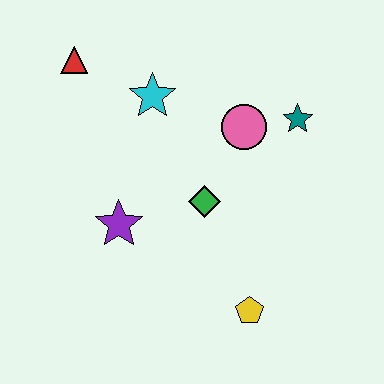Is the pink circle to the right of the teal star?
No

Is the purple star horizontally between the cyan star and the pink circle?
No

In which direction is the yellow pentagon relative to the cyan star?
The yellow pentagon is below the cyan star.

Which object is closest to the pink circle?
The teal star is closest to the pink circle.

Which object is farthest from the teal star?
The red triangle is farthest from the teal star.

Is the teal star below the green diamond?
No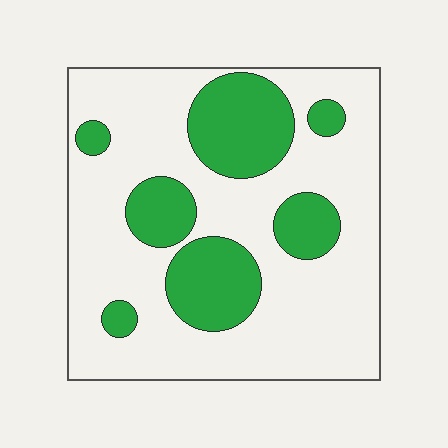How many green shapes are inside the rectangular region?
7.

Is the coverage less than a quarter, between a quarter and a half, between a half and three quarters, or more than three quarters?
Between a quarter and a half.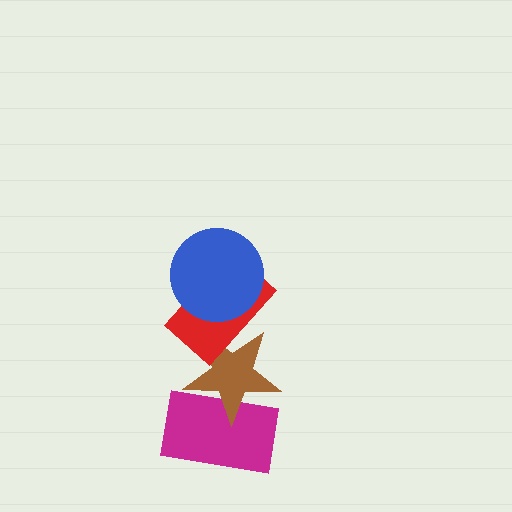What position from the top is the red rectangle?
The red rectangle is 2nd from the top.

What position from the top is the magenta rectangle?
The magenta rectangle is 4th from the top.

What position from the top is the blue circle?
The blue circle is 1st from the top.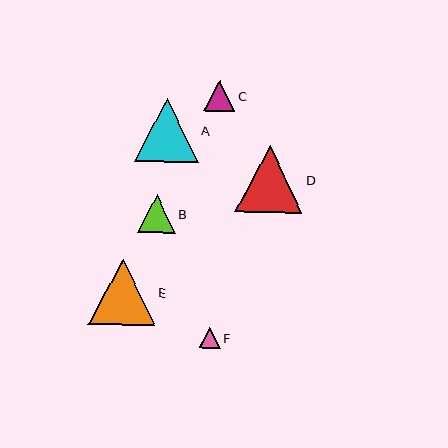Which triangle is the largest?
Triangle D is the largest with a size of approximately 68 pixels.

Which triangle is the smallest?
Triangle F is the smallest with a size of approximately 21 pixels.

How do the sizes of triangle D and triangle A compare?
Triangle D and triangle A are approximately the same size.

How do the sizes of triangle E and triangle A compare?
Triangle E and triangle A are approximately the same size.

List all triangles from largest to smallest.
From largest to smallest: D, E, A, B, C, F.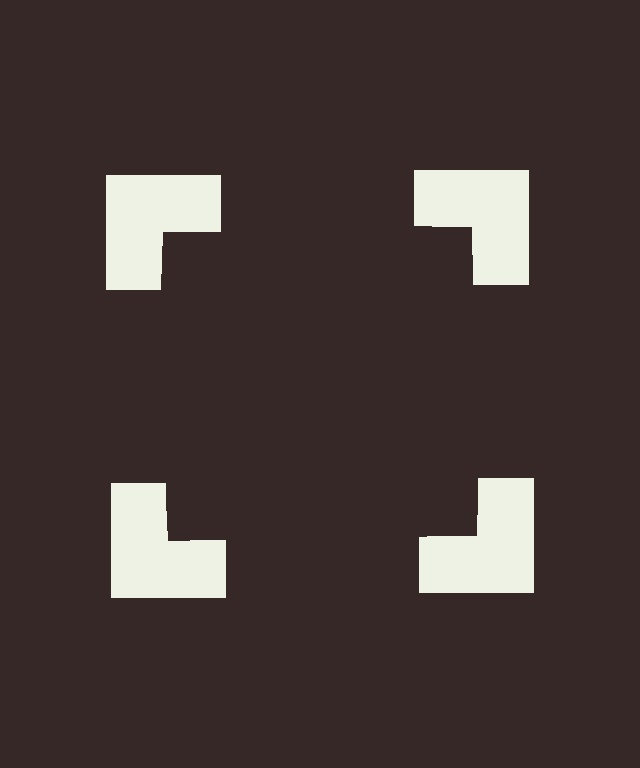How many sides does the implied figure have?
4 sides.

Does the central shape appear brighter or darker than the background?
It typically appears slightly darker than the background, even though no actual brightness change is drawn.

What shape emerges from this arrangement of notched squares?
An illusory square — its edges are inferred from the aligned wedge cuts in the notched squares, not physically drawn.